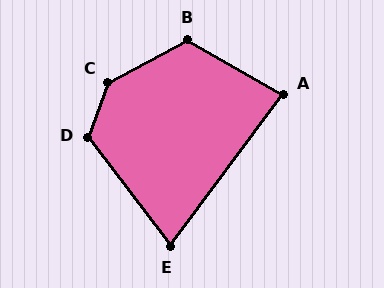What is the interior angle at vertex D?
Approximately 123 degrees (obtuse).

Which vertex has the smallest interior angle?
E, at approximately 74 degrees.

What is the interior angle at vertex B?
Approximately 122 degrees (obtuse).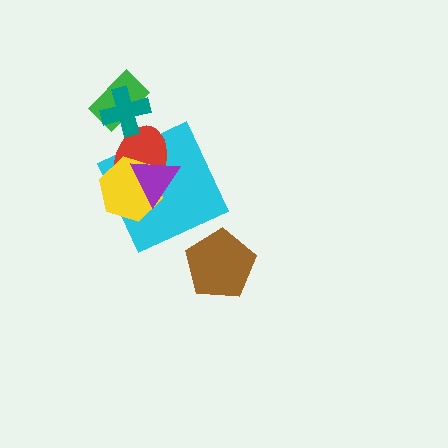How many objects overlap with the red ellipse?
4 objects overlap with the red ellipse.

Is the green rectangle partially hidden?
Yes, it is partially covered by another shape.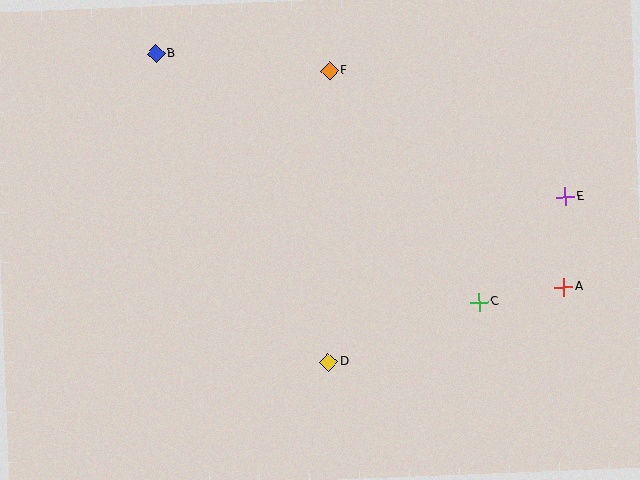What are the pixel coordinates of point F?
Point F is at (330, 71).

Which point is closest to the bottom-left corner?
Point D is closest to the bottom-left corner.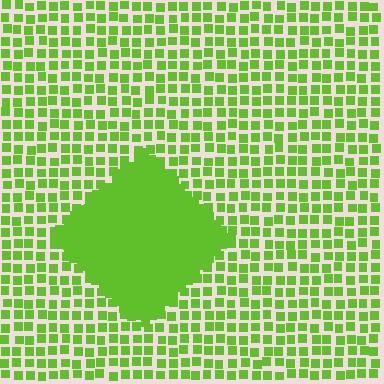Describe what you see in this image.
The image contains small lime elements arranged at two different densities. A diamond-shaped region is visible where the elements are more densely packed than the surrounding area.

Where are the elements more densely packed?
The elements are more densely packed inside the diamond boundary.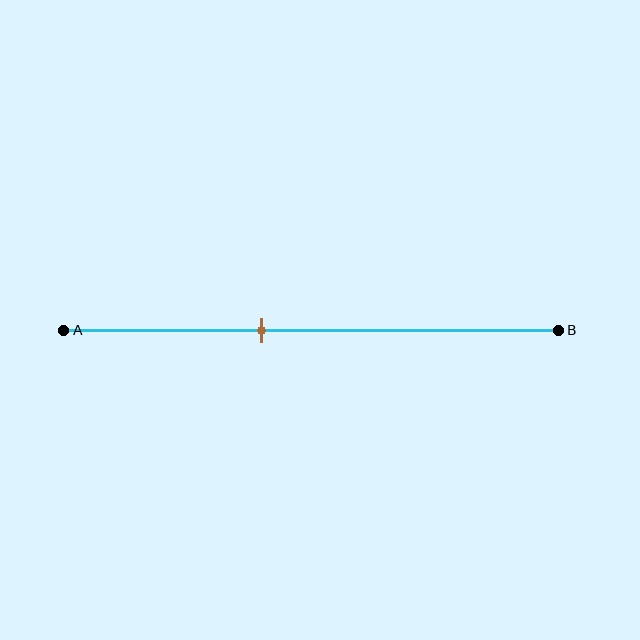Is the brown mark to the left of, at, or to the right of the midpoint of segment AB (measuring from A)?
The brown mark is to the left of the midpoint of segment AB.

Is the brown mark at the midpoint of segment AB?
No, the mark is at about 40% from A, not at the 50% midpoint.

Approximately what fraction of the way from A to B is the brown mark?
The brown mark is approximately 40% of the way from A to B.